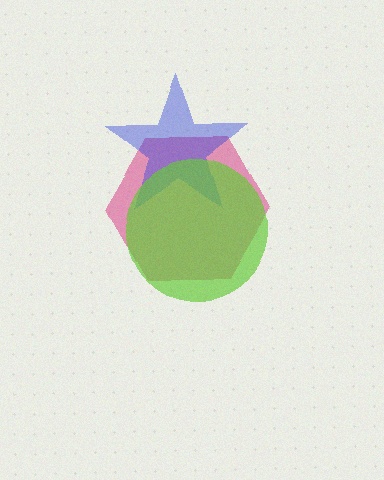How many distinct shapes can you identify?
There are 3 distinct shapes: a magenta hexagon, a blue star, a lime circle.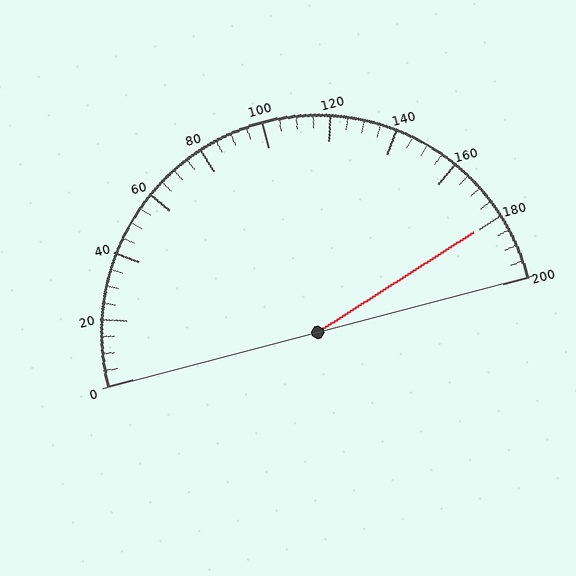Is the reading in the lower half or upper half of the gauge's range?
The reading is in the upper half of the range (0 to 200).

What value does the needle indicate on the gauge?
The needle indicates approximately 180.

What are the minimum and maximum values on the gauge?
The gauge ranges from 0 to 200.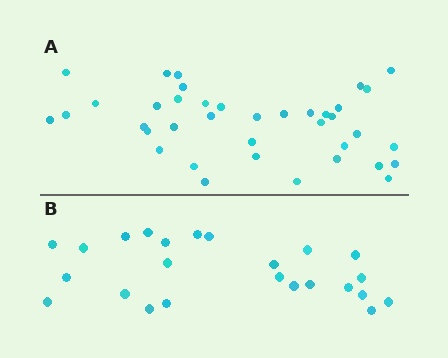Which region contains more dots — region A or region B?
Region A (the top region) has more dots.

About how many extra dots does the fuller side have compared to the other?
Region A has approximately 15 more dots than region B.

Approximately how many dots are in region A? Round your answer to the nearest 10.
About 40 dots. (The exact count is 38, which rounds to 40.)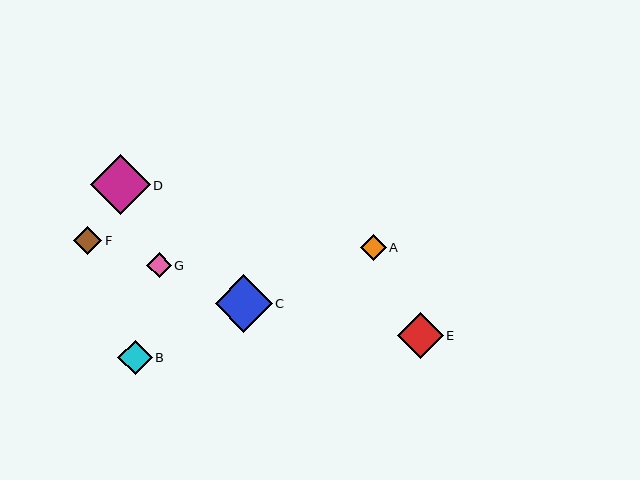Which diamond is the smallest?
Diamond G is the smallest with a size of approximately 24 pixels.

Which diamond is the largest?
Diamond D is the largest with a size of approximately 60 pixels.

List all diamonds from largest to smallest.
From largest to smallest: D, C, E, B, F, A, G.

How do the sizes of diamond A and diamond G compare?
Diamond A and diamond G are approximately the same size.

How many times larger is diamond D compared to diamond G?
Diamond D is approximately 2.5 times the size of diamond G.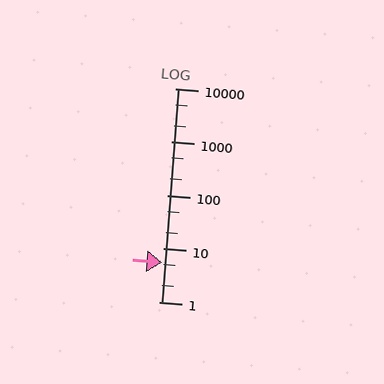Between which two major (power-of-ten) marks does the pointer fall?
The pointer is between 1 and 10.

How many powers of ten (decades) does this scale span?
The scale spans 4 decades, from 1 to 10000.